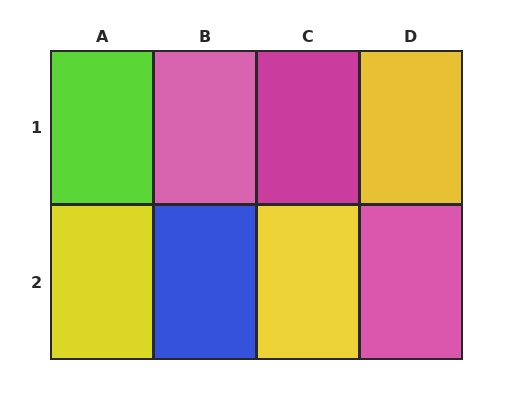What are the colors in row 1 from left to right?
Lime, pink, magenta, yellow.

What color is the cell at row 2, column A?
Yellow.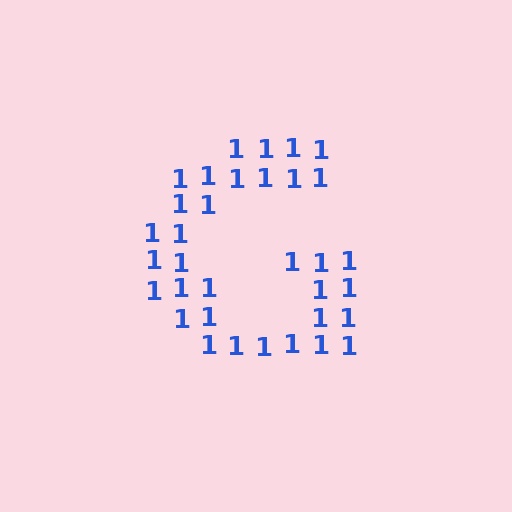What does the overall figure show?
The overall figure shows the letter G.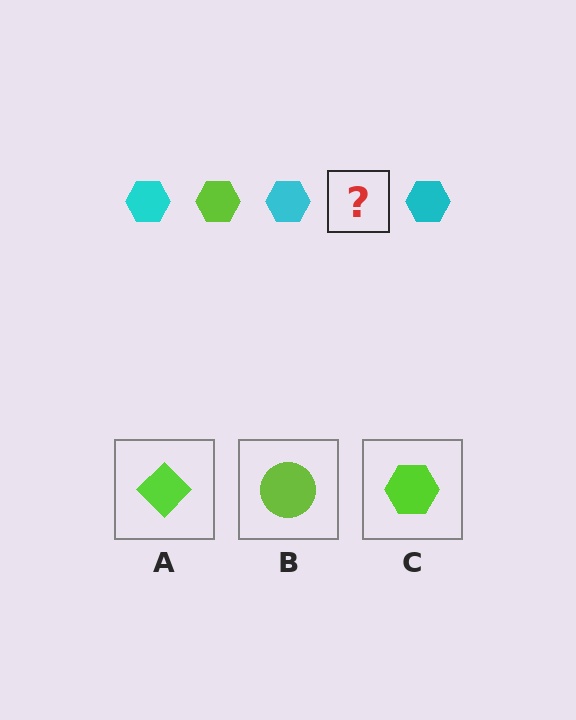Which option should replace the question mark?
Option C.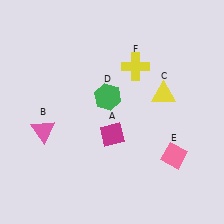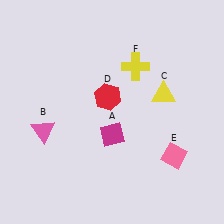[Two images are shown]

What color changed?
The hexagon (D) changed from green in Image 1 to red in Image 2.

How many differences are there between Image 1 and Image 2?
There is 1 difference between the two images.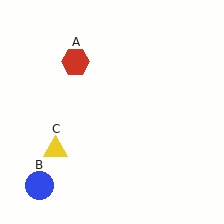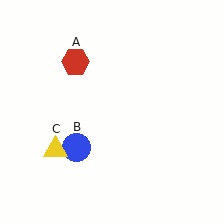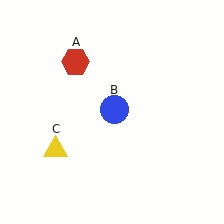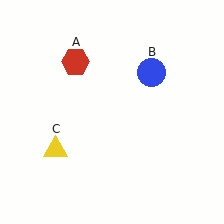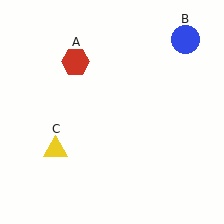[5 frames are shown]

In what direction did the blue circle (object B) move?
The blue circle (object B) moved up and to the right.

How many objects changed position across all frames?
1 object changed position: blue circle (object B).